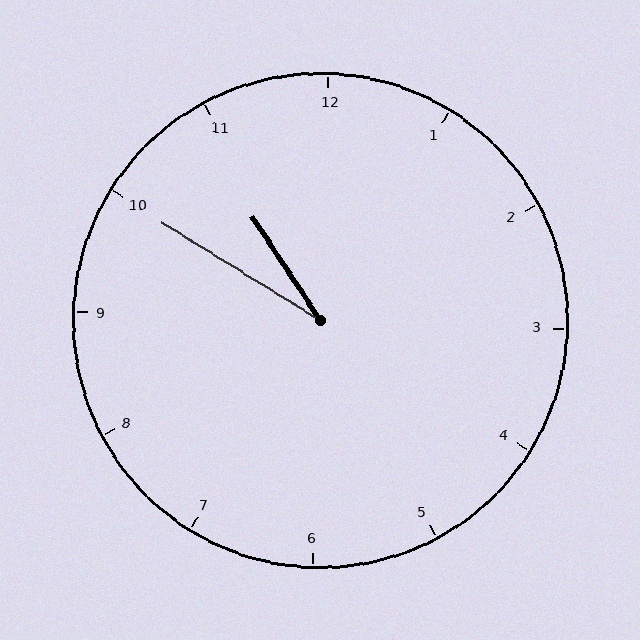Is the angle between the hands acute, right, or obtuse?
It is acute.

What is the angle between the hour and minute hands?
Approximately 25 degrees.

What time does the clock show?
10:50.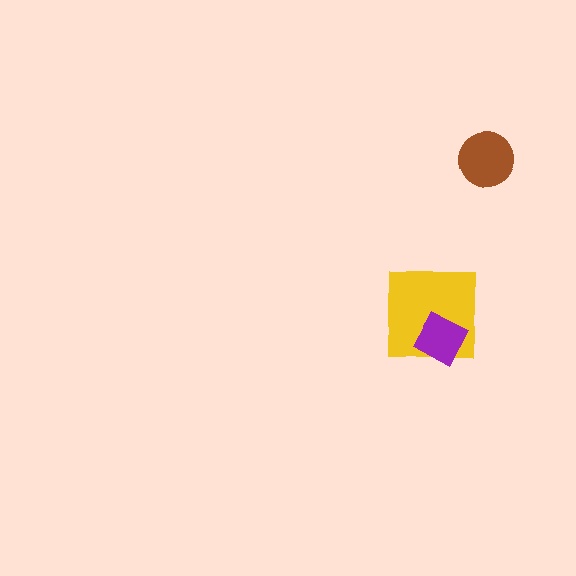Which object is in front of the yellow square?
The purple diamond is in front of the yellow square.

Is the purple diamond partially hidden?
No, no other shape covers it.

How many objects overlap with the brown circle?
0 objects overlap with the brown circle.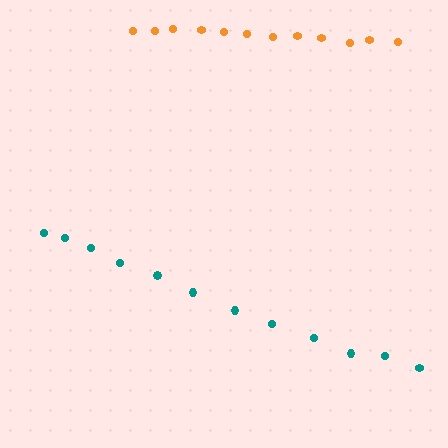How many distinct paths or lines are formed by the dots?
There are 2 distinct paths.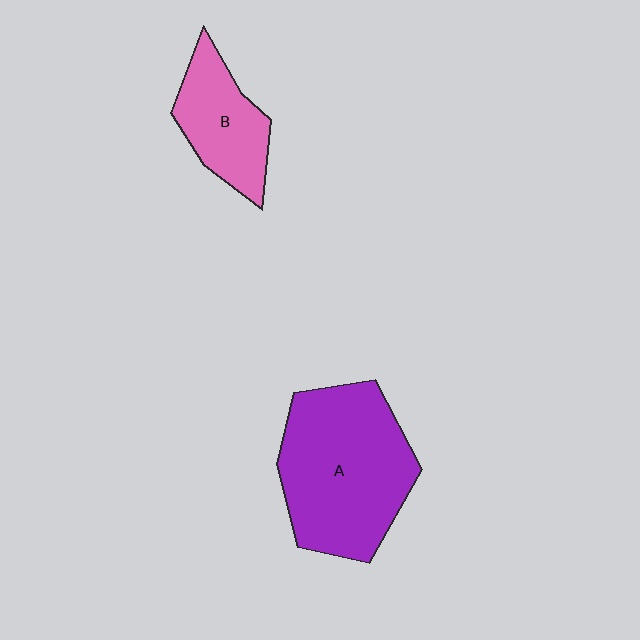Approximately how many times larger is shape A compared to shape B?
Approximately 2.0 times.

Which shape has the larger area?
Shape A (purple).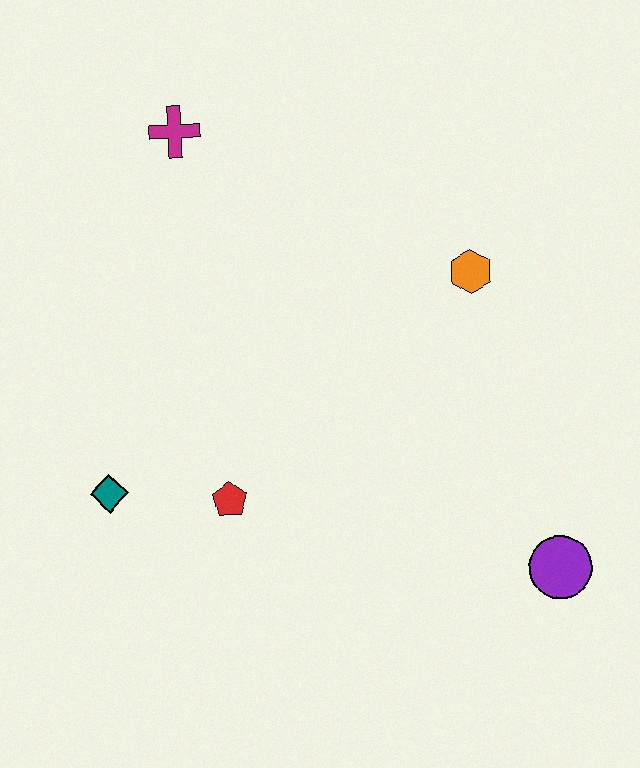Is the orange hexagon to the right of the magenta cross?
Yes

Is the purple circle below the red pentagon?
Yes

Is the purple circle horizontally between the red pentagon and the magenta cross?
No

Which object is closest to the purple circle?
The orange hexagon is closest to the purple circle.